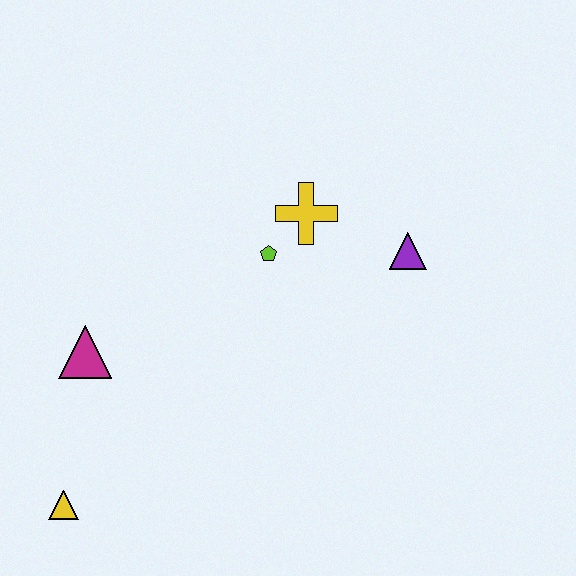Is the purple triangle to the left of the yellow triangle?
No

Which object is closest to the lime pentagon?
The yellow cross is closest to the lime pentagon.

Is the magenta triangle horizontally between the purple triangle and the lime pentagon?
No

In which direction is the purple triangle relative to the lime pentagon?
The purple triangle is to the right of the lime pentagon.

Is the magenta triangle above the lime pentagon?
No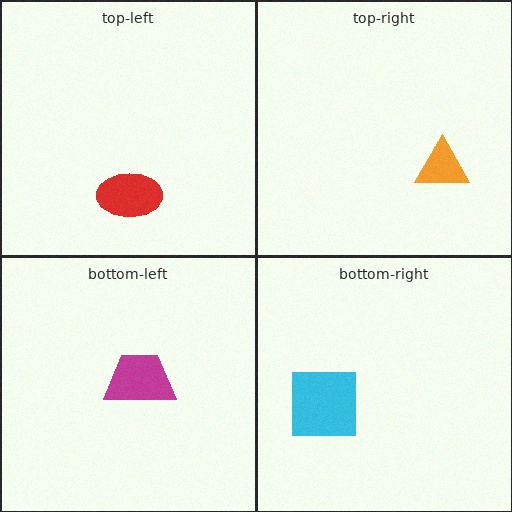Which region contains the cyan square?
The bottom-right region.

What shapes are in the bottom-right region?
The cyan square.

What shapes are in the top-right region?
The orange triangle.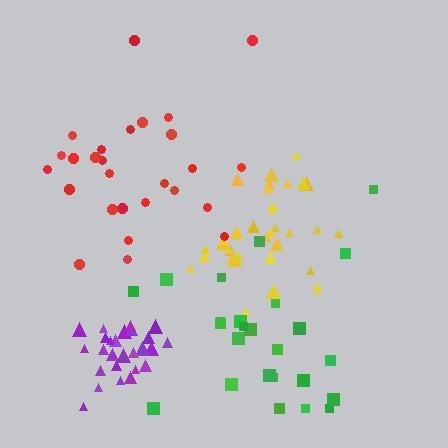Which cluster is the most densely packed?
Purple.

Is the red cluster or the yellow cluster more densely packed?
Yellow.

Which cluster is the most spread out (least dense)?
Green.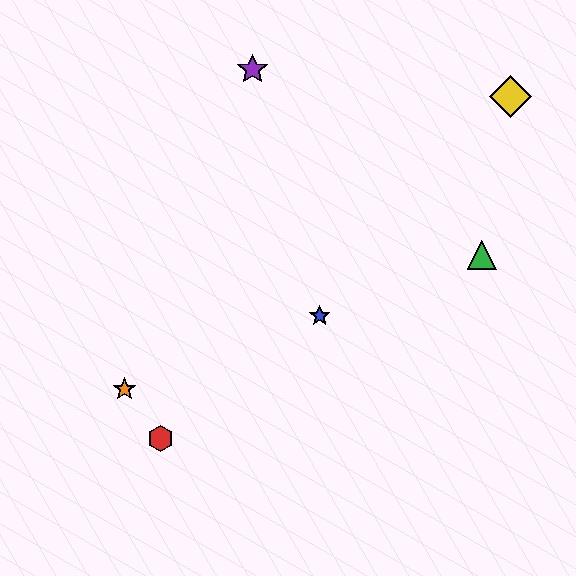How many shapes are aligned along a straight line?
3 shapes (the blue star, the green triangle, the orange star) are aligned along a straight line.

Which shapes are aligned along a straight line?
The blue star, the green triangle, the orange star are aligned along a straight line.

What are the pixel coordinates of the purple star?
The purple star is at (252, 69).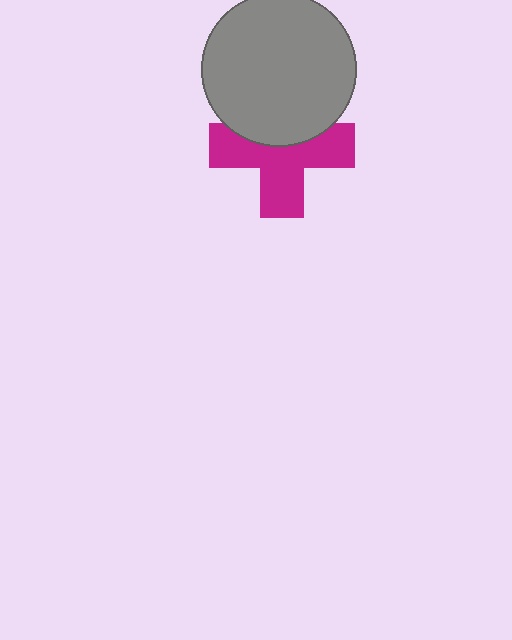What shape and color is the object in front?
The object in front is a gray circle.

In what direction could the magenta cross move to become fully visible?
The magenta cross could move down. That would shift it out from behind the gray circle entirely.